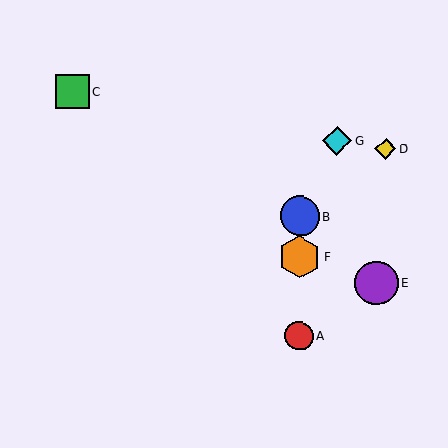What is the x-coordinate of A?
Object A is at x≈299.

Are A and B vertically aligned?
Yes, both are at x≈299.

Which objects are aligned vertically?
Objects A, B, F are aligned vertically.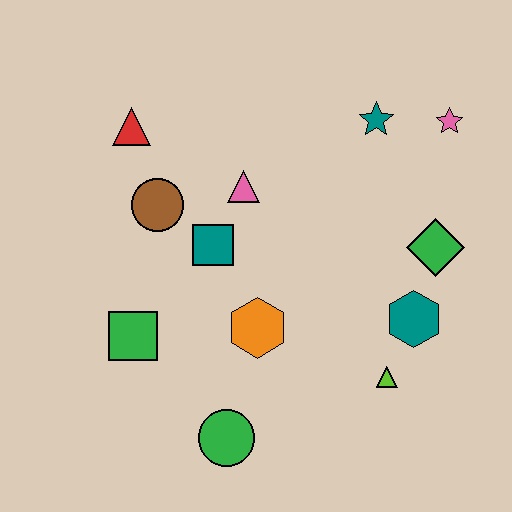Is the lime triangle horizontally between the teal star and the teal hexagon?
Yes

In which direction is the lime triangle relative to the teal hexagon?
The lime triangle is below the teal hexagon.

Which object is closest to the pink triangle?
The teal square is closest to the pink triangle.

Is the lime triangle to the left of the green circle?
No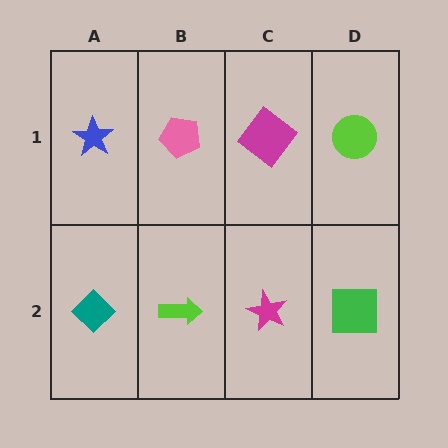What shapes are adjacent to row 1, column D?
A green square (row 2, column D), a magenta diamond (row 1, column C).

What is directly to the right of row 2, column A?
A lime arrow.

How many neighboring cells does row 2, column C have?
3.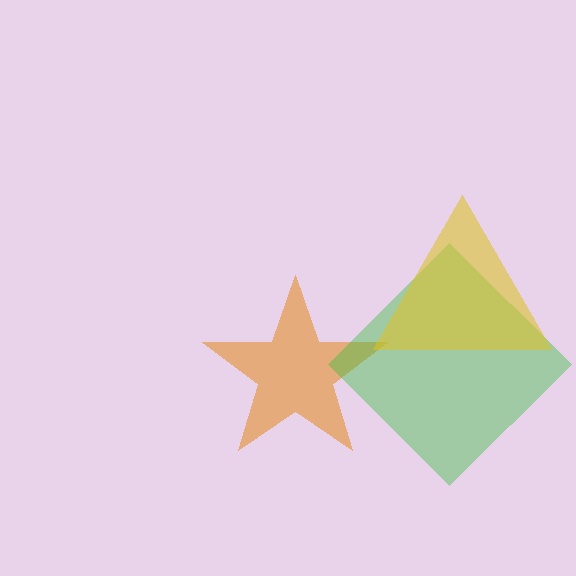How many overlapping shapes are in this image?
There are 3 overlapping shapes in the image.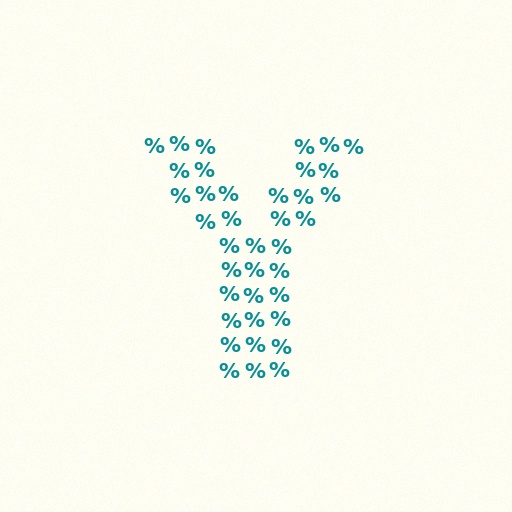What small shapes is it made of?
It is made of small percent signs.